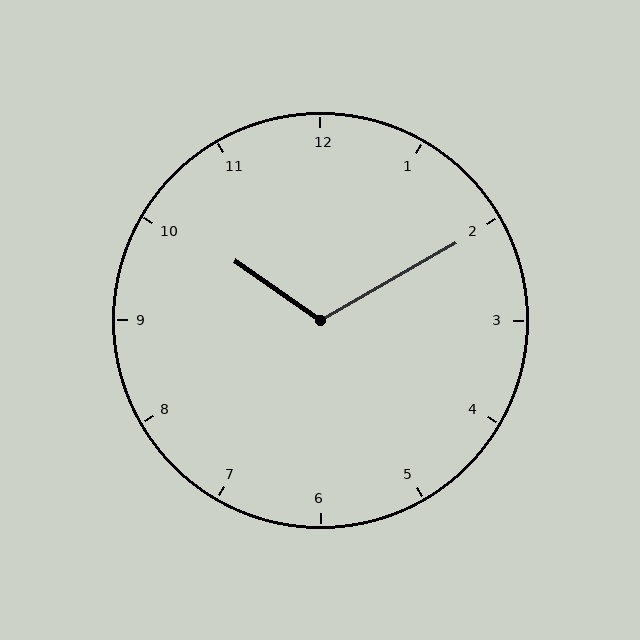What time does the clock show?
10:10.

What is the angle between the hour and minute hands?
Approximately 115 degrees.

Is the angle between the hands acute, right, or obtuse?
It is obtuse.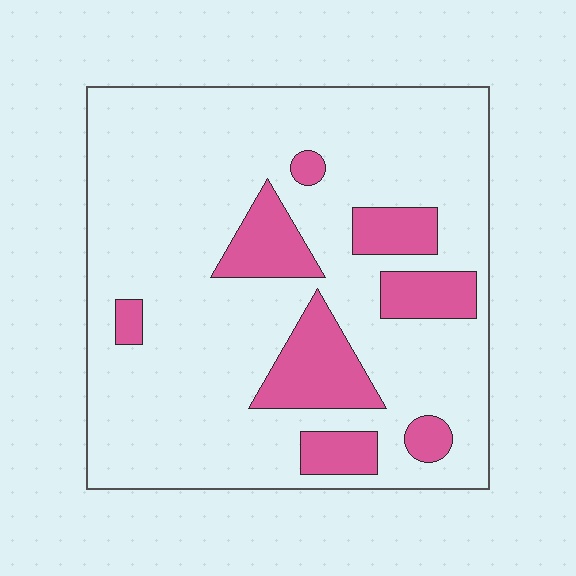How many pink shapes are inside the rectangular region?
8.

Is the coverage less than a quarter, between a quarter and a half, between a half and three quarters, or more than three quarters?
Less than a quarter.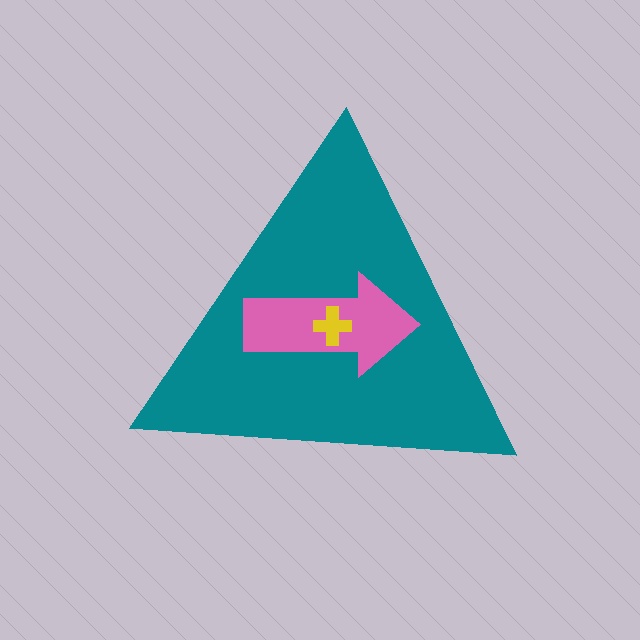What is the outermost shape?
The teal triangle.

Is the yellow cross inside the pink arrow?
Yes.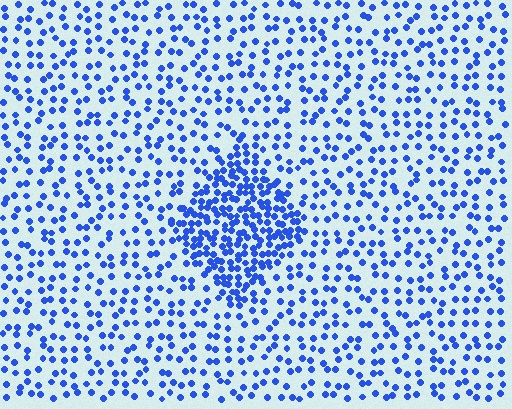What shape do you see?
I see a diamond.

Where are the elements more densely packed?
The elements are more densely packed inside the diamond boundary.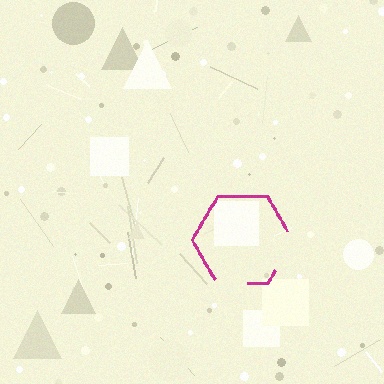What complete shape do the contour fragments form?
The contour fragments form a hexagon.